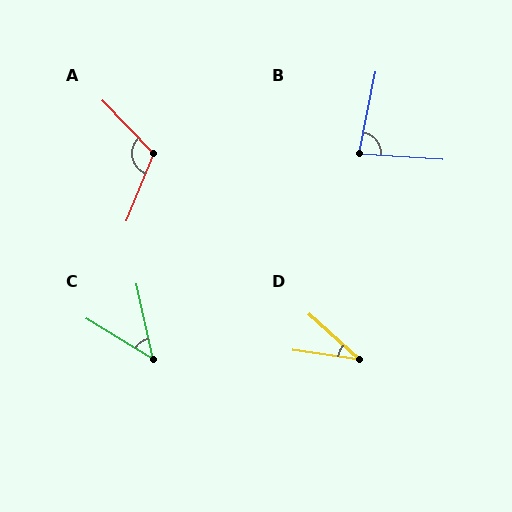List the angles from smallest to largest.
D (34°), C (47°), B (83°), A (114°).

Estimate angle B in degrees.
Approximately 83 degrees.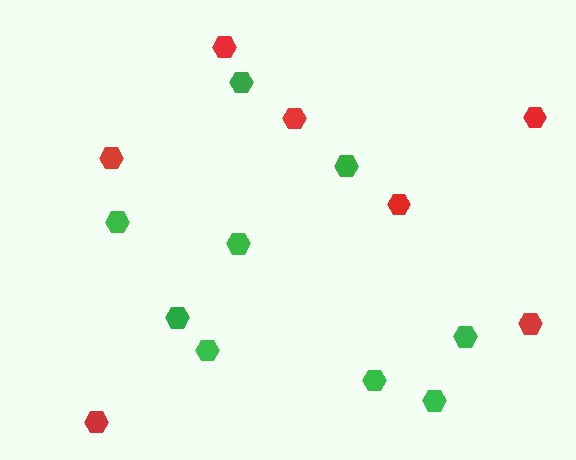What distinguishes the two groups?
There are 2 groups: one group of green hexagons (9) and one group of red hexagons (7).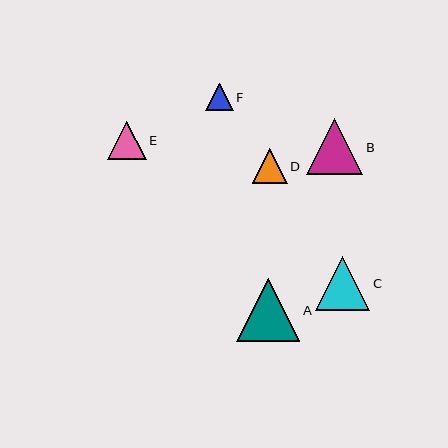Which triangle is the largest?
Triangle A is the largest with a size of approximately 63 pixels.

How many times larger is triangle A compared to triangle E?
Triangle A is approximately 1.7 times the size of triangle E.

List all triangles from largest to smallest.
From largest to smallest: A, B, C, E, D, F.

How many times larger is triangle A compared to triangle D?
Triangle A is approximately 1.8 times the size of triangle D.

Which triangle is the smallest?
Triangle F is the smallest with a size of approximately 28 pixels.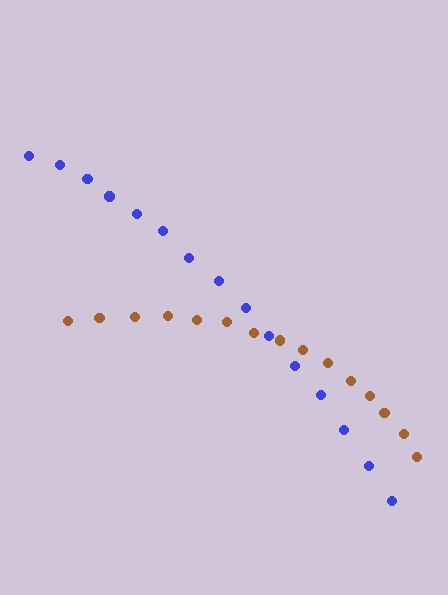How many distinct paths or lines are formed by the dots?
There are 2 distinct paths.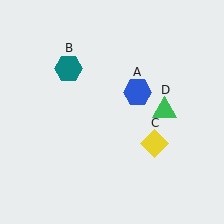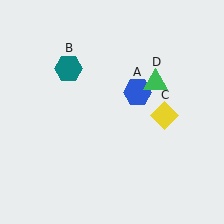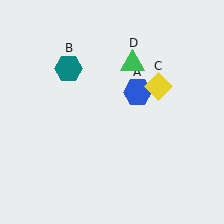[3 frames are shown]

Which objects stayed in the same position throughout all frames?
Blue hexagon (object A) and teal hexagon (object B) remained stationary.